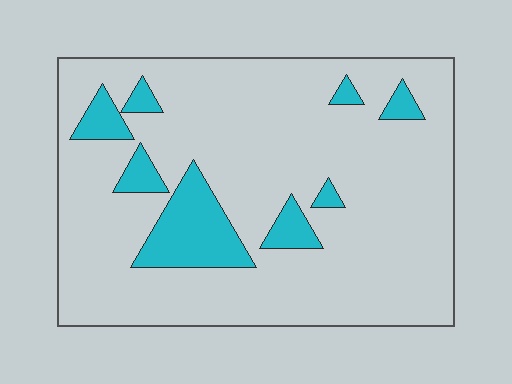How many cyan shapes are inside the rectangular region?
8.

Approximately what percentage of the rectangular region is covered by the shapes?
Approximately 15%.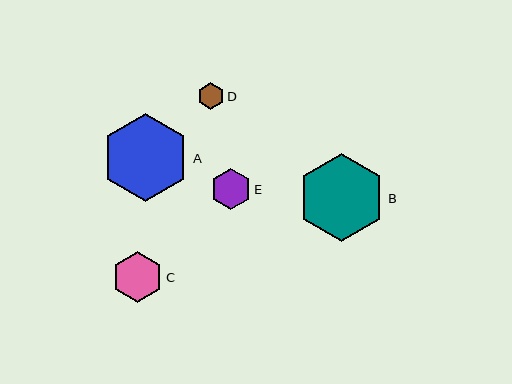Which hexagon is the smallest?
Hexagon D is the smallest with a size of approximately 27 pixels.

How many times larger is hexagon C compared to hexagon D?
Hexagon C is approximately 1.9 times the size of hexagon D.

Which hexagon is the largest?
Hexagon A is the largest with a size of approximately 88 pixels.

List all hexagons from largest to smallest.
From largest to smallest: A, B, C, E, D.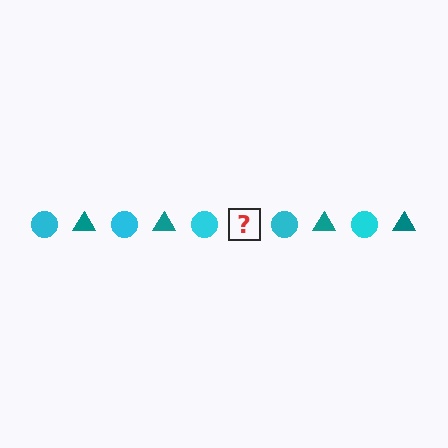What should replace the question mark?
The question mark should be replaced with a teal triangle.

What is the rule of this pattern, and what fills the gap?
The rule is that the pattern alternates between cyan circle and teal triangle. The gap should be filled with a teal triangle.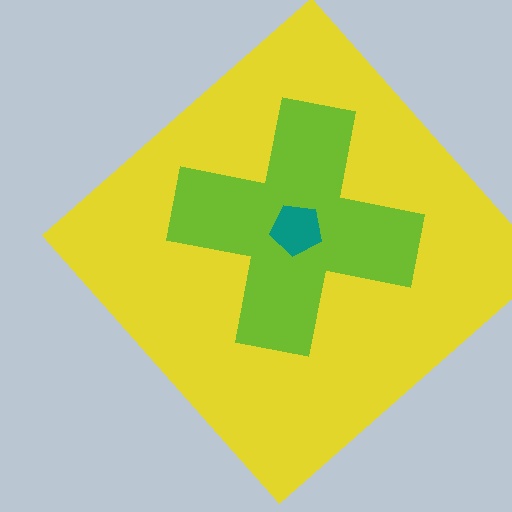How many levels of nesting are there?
3.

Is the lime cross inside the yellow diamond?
Yes.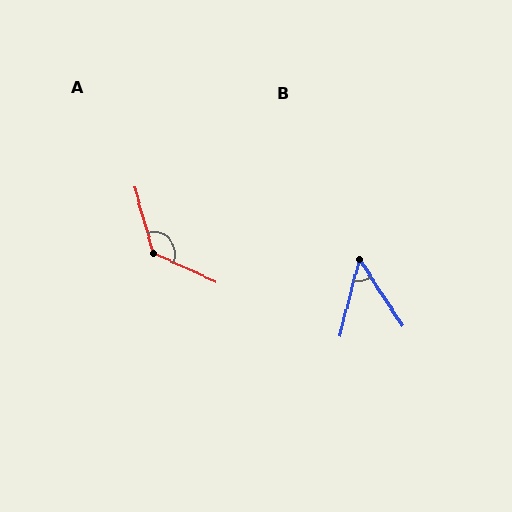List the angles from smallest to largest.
B (48°), A (130°).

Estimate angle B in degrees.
Approximately 48 degrees.